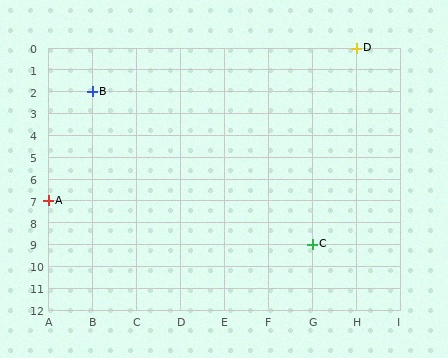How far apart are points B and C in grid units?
Points B and C are 5 columns and 7 rows apart (about 8.6 grid units diagonally).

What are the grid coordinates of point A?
Point A is at grid coordinates (A, 7).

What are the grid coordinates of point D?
Point D is at grid coordinates (H, 0).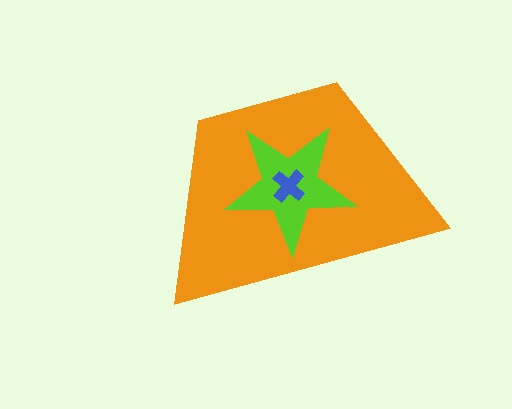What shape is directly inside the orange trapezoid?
The lime star.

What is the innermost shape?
The blue cross.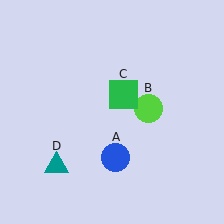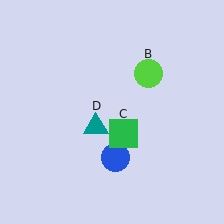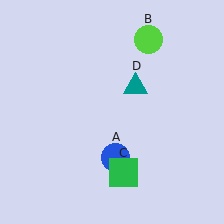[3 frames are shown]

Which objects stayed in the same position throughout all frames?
Blue circle (object A) remained stationary.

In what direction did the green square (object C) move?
The green square (object C) moved down.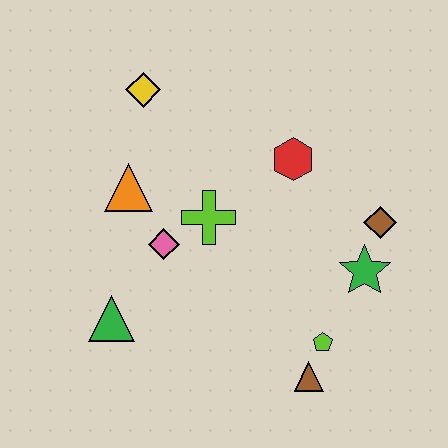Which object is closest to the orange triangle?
The pink diamond is closest to the orange triangle.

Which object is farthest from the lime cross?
The brown triangle is farthest from the lime cross.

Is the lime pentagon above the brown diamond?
No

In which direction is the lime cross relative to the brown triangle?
The lime cross is above the brown triangle.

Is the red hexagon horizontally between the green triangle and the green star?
Yes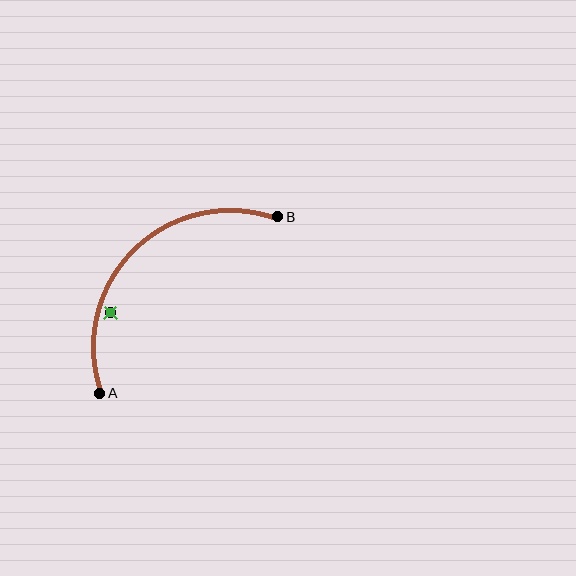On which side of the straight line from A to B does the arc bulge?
The arc bulges above and to the left of the straight line connecting A and B.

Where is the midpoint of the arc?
The arc midpoint is the point on the curve farthest from the straight line joining A and B. It sits above and to the left of that line.